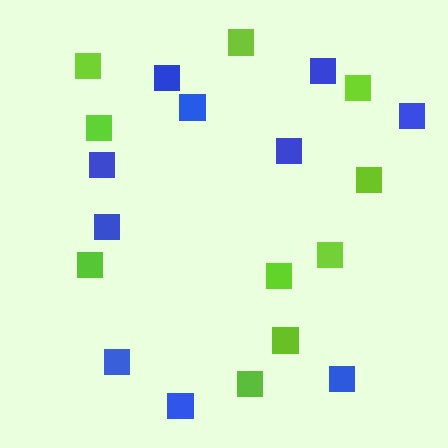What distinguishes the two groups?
There are 2 groups: one group of lime squares (10) and one group of blue squares (10).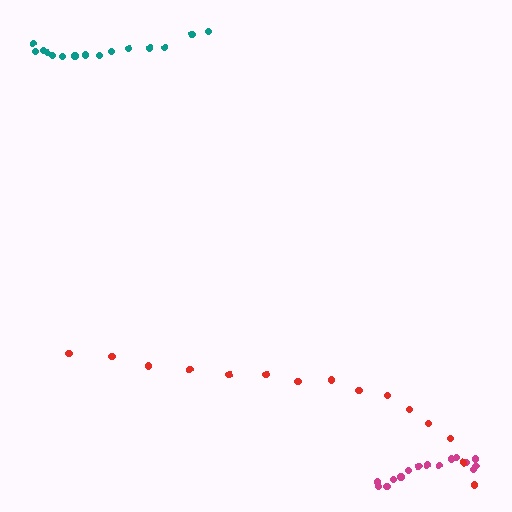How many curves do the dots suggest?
There are 3 distinct paths.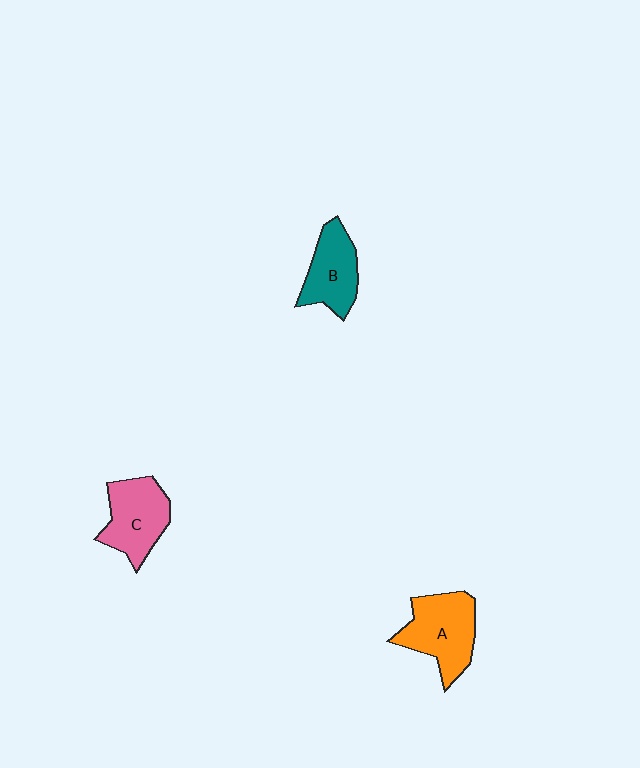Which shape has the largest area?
Shape A (orange).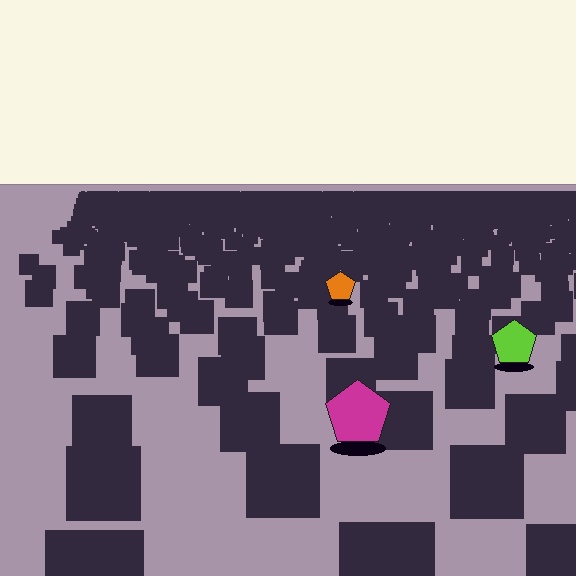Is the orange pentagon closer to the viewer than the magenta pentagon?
No. The magenta pentagon is closer — you can tell from the texture gradient: the ground texture is coarser near it.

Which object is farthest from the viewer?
The orange pentagon is farthest from the viewer. It appears smaller and the ground texture around it is denser.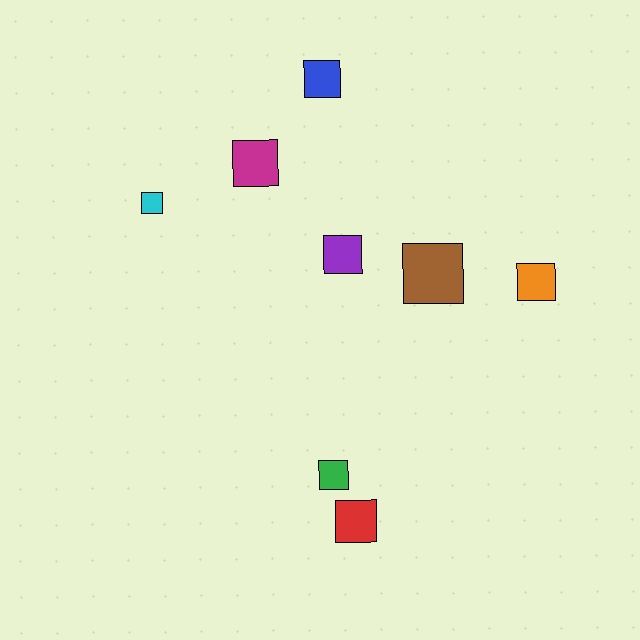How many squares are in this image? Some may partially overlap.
There are 8 squares.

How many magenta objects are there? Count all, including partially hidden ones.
There is 1 magenta object.